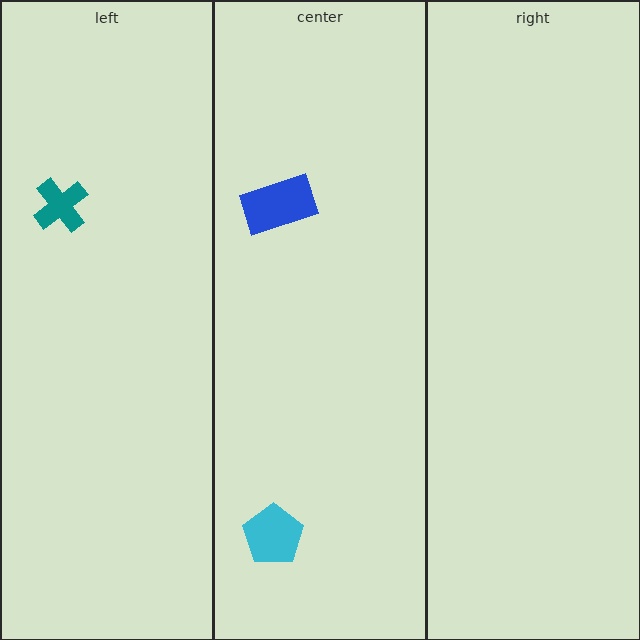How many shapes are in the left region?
1.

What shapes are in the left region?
The teal cross.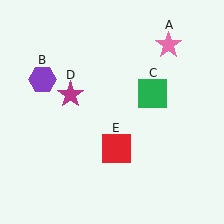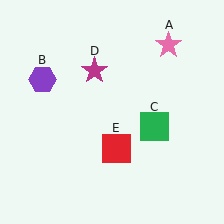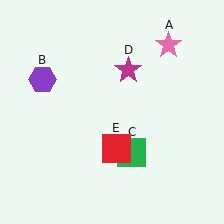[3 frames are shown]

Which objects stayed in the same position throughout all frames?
Pink star (object A) and purple hexagon (object B) and red square (object E) remained stationary.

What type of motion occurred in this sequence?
The green square (object C), magenta star (object D) rotated clockwise around the center of the scene.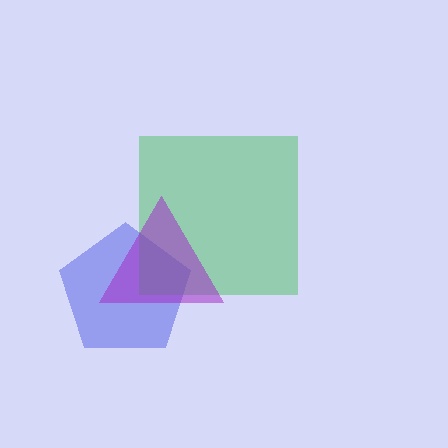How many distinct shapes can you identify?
There are 3 distinct shapes: a blue pentagon, a green square, a purple triangle.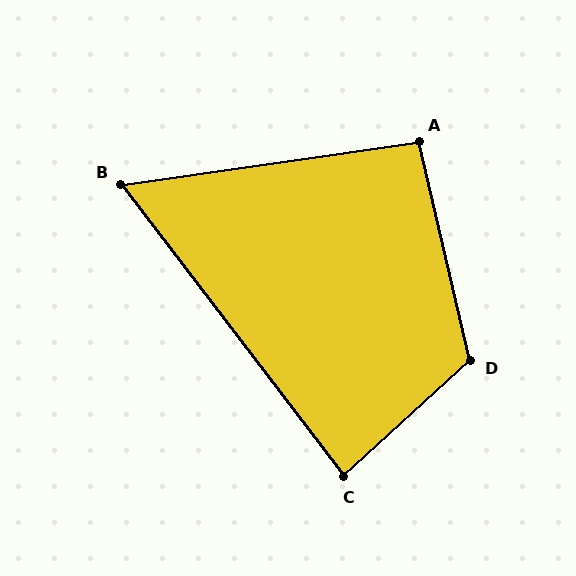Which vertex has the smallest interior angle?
B, at approximately 61 degrees.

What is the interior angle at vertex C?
Approximately 85 degrees (acute).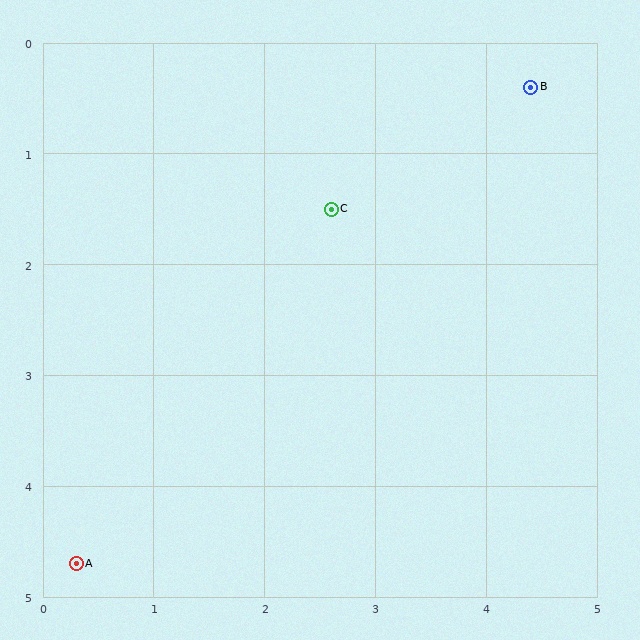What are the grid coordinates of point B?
Point B is at approximately (4.4, 0.4).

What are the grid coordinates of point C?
Point C is at approximately (2.6, 1.5).